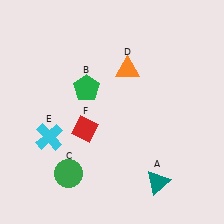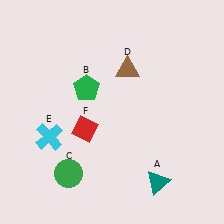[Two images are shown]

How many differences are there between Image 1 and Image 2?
There is 1 difference between the two images.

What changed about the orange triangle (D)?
In Image 1, D is orange. In Image 2, it changed to brown.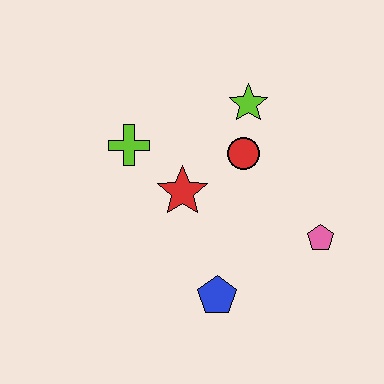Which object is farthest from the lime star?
The blue pentagon is farthest from the lime star.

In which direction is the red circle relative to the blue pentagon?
The red circle is above the blue pentagon.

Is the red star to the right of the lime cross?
Yes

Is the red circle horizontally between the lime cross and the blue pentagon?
No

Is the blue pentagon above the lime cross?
No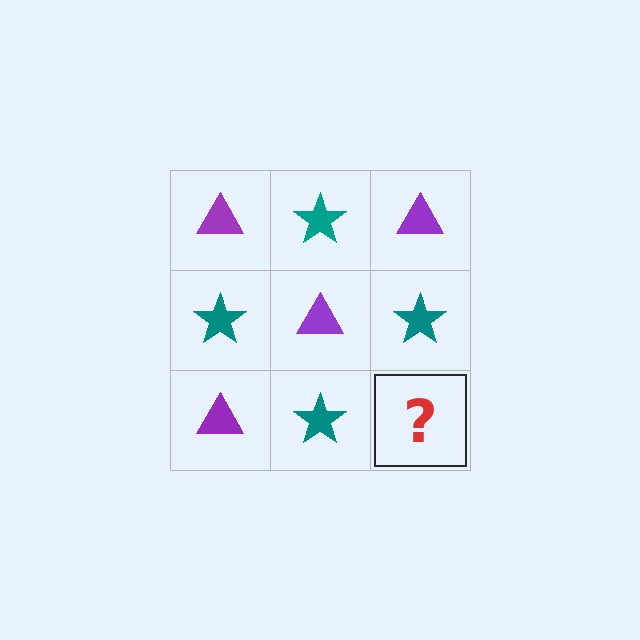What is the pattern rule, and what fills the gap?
The rule is that it alternates purple triangle and teal star in a checkerboard pattern. The gap should be filled with a purple triangle.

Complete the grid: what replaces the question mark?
The question mark should be replaced with a purple triangle.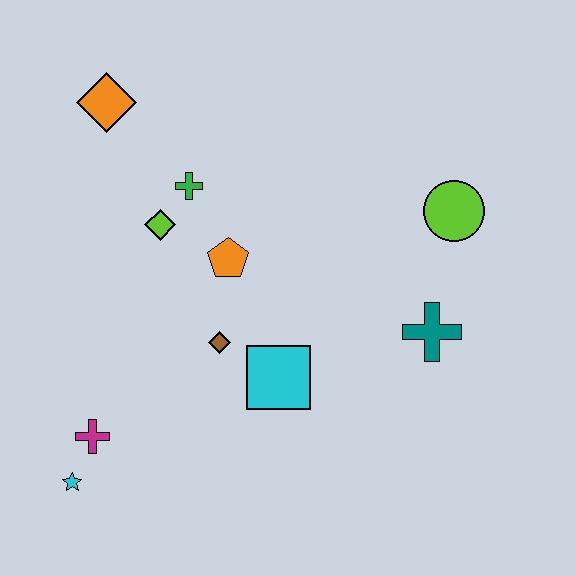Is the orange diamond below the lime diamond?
No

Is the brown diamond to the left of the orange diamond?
No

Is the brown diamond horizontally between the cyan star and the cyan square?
Yes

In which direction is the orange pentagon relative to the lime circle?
The orange pentagon is to the left of the lime circle.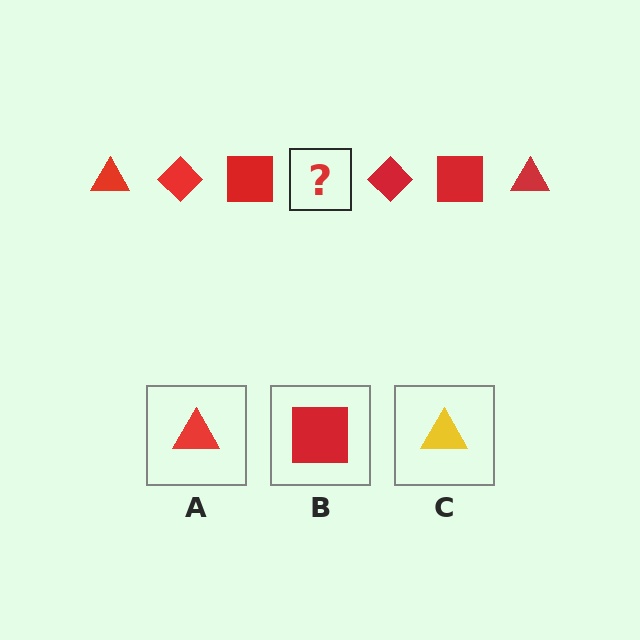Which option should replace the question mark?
Option A.